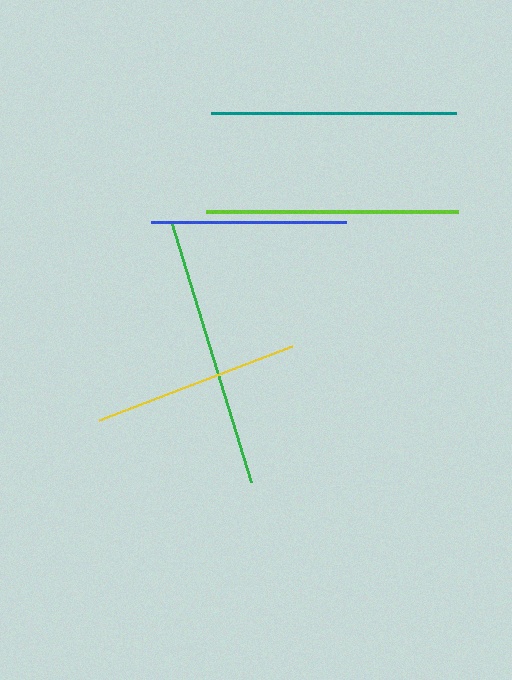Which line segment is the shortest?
The blue line is the shortest at approximately 195 pixels.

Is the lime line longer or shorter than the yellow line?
The lime line is longer than the yellow line.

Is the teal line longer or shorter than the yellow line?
The teal line is longer than the yellow line.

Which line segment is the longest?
The green line is the longest at approximately 274 pixels.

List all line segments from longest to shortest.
From longest to shortest: green, lime, teal, yellow, blue.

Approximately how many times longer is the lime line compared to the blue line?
The lime line is approximately 1.3 times the length of the blue line.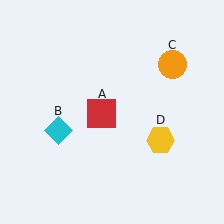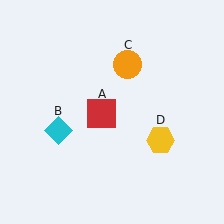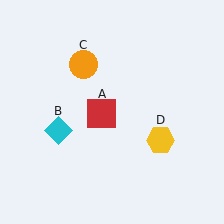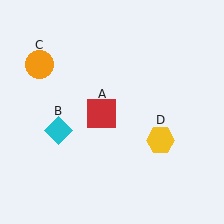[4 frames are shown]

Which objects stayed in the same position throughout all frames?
Red square (object A) and cyan diamond (object B) and yellow hexagon (object D) remained stationary.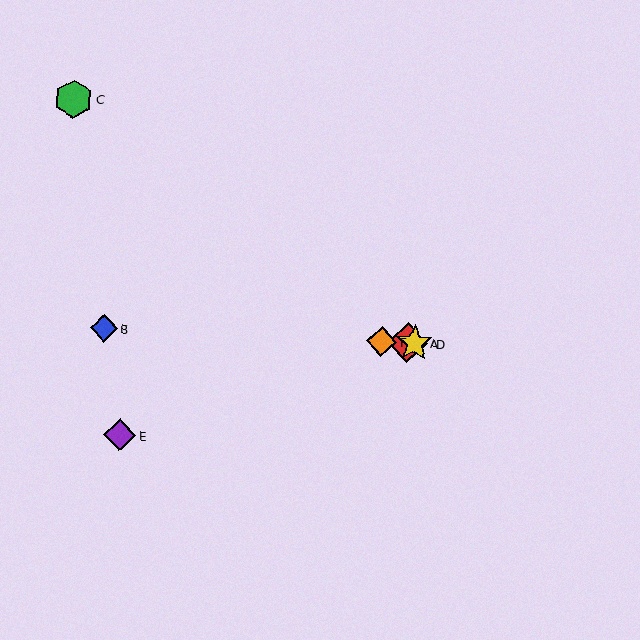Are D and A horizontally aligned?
Yes, both are at y≈343.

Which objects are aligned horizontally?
Objects A, B, D, F are aligned horizontally.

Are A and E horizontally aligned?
No, A is at y≈343 and E is at y≈435.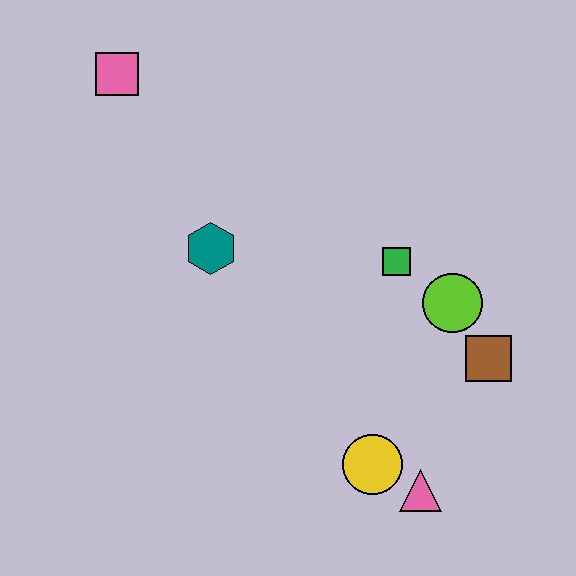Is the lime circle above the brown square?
Yes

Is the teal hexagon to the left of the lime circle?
Yes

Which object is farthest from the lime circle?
The pink square is farthest from the lime circle.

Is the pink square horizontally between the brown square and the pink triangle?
No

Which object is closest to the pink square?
The teal hexagon is closest to the pink square.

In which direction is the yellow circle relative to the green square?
The yellow circle is below the green square.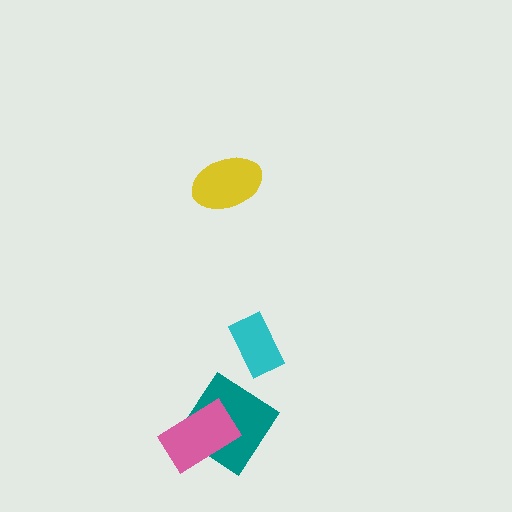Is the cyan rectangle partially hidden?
No, no other shape covers it.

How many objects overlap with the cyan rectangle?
0 objects overlap with the cyan rectangle.